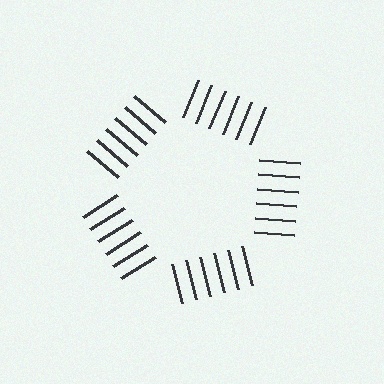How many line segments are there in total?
30 — 6 along each of the 5 edges.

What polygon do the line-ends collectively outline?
An illusory pentagon — the line segments terminate on its edges but no continuous stroke is drawn.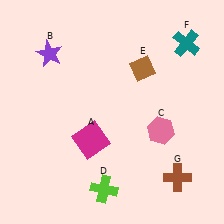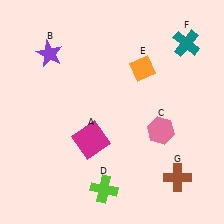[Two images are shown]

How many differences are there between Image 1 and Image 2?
There is 1 difference between the two images.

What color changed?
The diamond (E) changed from brown in Image 1 to orange in Image 2.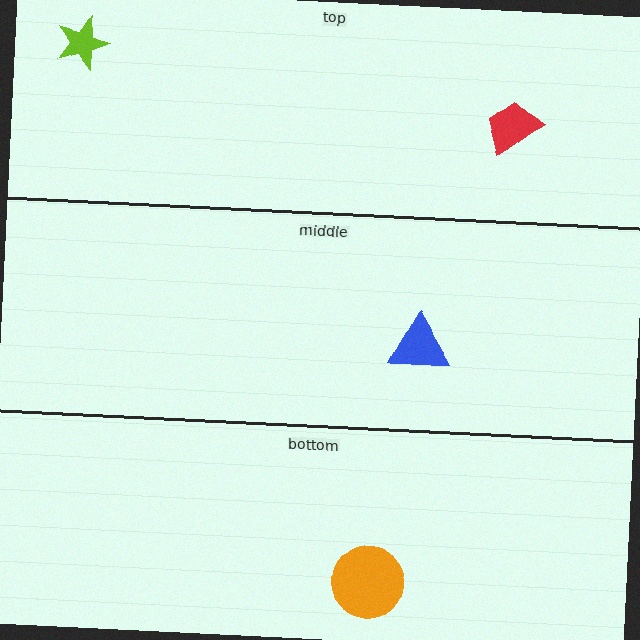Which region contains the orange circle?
The bottom region.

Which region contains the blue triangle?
The middle region.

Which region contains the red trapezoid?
The top region.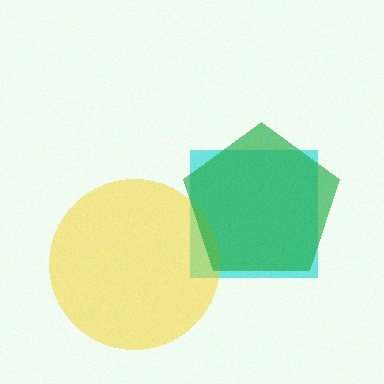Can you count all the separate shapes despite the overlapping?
Yes, there are 3 separate shapes.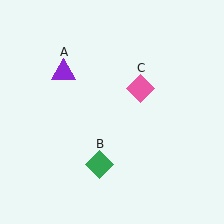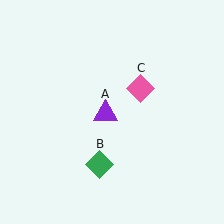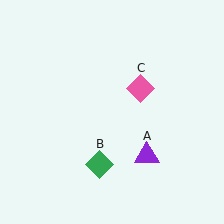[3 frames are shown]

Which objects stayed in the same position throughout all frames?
Green diamond (object B) and pink diamond (object C) remained stationary.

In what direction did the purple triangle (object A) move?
The purple triangle (object A) moved down and to the right.